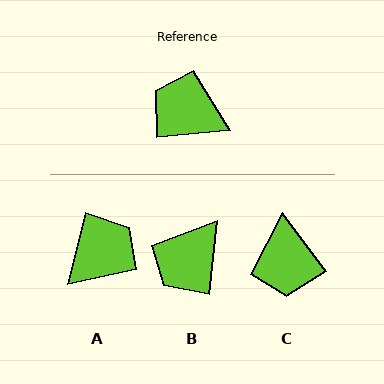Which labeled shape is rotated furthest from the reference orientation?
C, about 121 degrees away.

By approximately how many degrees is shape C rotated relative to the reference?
Approximately 121 degrees counter-clockwise.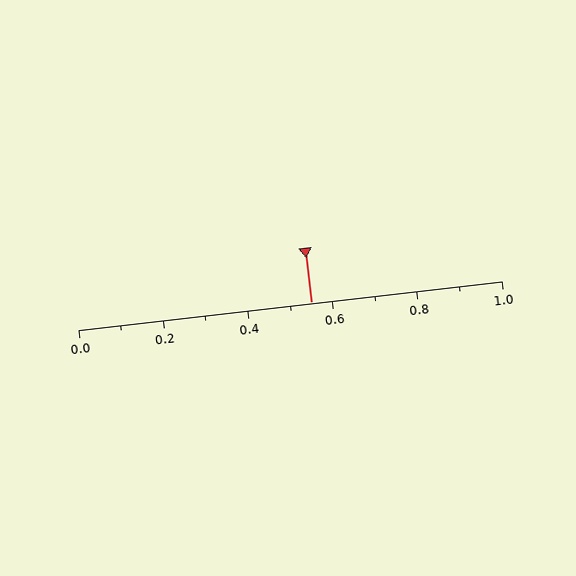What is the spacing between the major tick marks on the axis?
The major ticks are spaced 0.2 apart.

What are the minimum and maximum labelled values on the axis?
The axis runs from 0.0 to 1.0.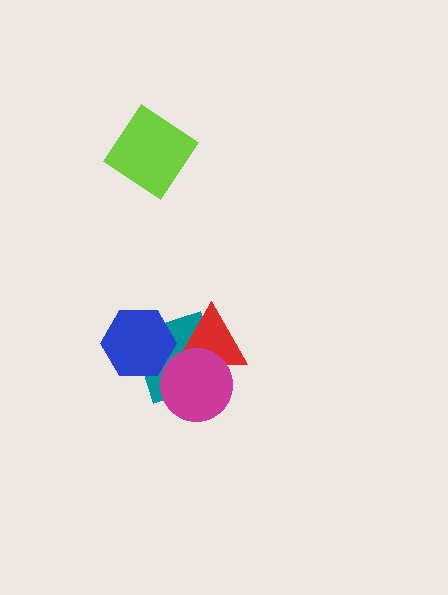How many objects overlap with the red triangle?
2 objects overlap with the red triangle.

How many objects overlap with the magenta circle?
2 objects overlap with the magenta circle.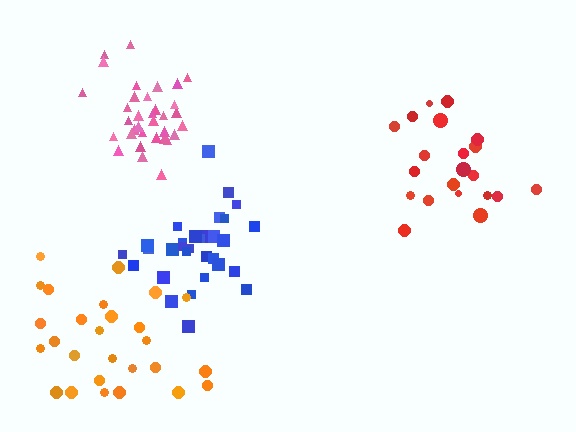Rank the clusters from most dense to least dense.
pink, blue, red, orange.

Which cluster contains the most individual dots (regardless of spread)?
Pink (35).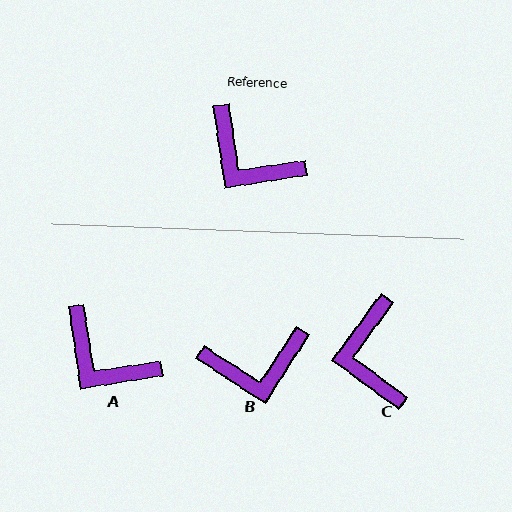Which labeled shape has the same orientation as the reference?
A.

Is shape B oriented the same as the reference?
No, it is off by about 48 degrees.